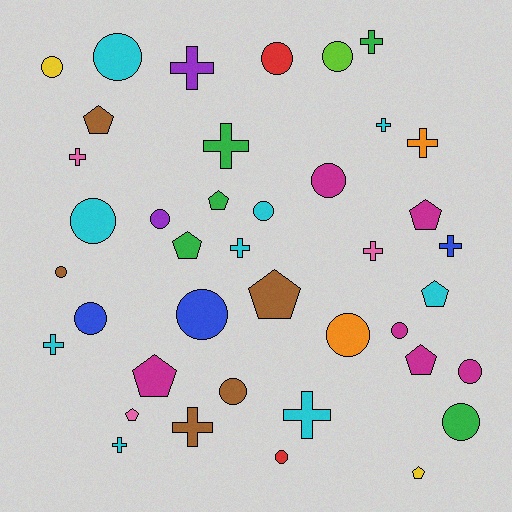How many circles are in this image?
There are 17 circles.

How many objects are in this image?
There are 40 objects.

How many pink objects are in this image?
There are 3 pink objects.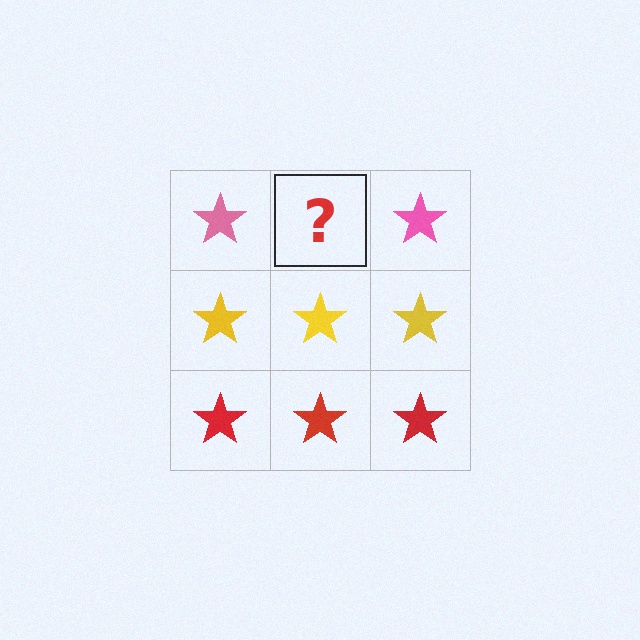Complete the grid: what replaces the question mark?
The question mark should be replaced with a pink star.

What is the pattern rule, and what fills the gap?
The rule is that each row has a consistent color. The gap should be filled with a pink star.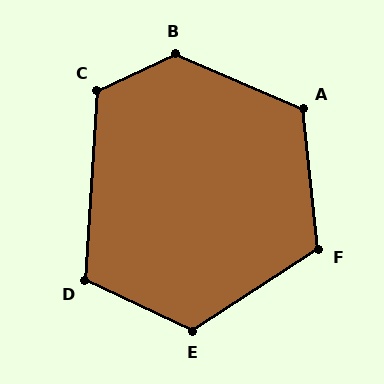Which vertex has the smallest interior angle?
D, at approximately 111 degrees.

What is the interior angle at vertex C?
Approximately 119 degrees (obtuse).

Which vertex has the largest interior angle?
B, at approximately 132 degrees.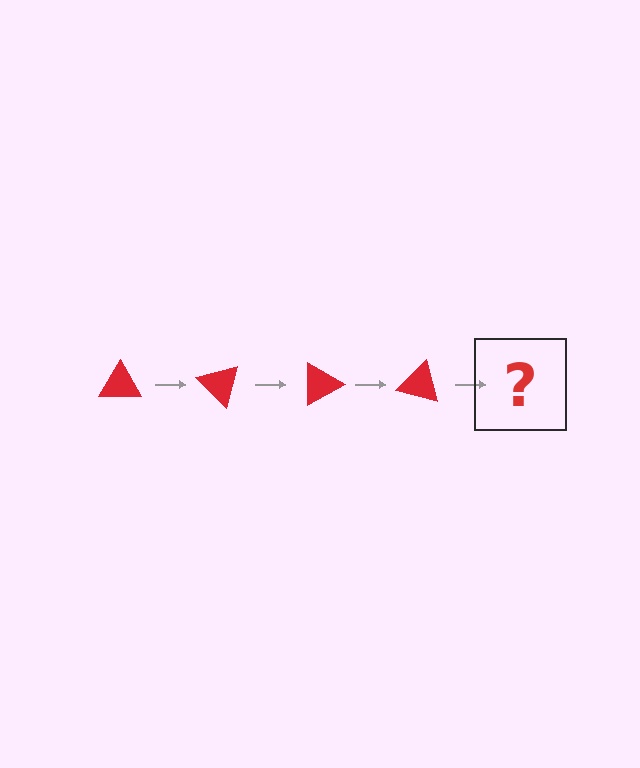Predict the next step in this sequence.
The next step is a red triangle rotated 180 degrees.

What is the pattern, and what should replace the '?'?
The pattern is that the triangle rotates 45 degrees each step. The '?' should be a red triangle rotated 180 degrees.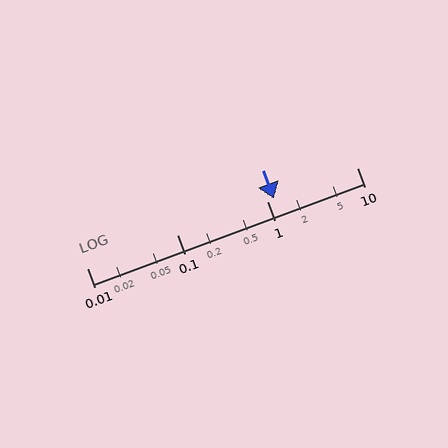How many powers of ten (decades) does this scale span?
The scale spans 3 decades, from 0.01 to 10.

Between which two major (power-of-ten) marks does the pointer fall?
The pointer is between 1 and 10.